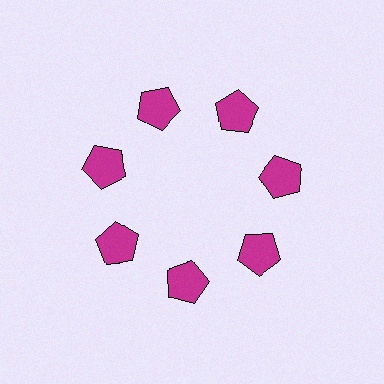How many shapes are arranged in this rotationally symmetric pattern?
There are 7 shapes, arranged in 7 groups of 1.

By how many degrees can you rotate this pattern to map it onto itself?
The pattern maps onto itself every 51 degrees of rotation.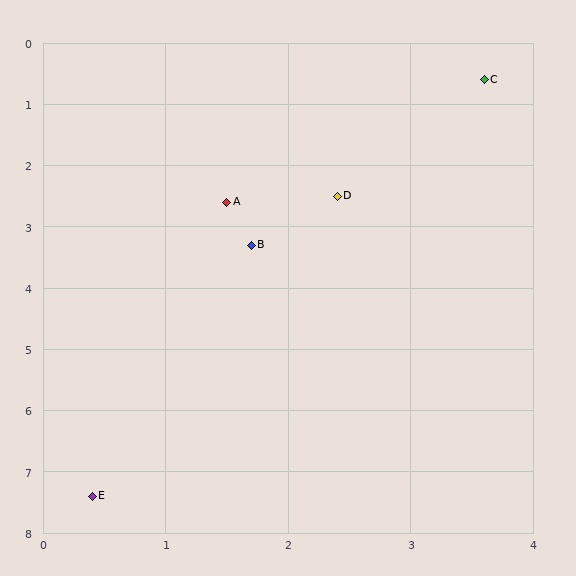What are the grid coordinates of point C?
Point C is at approximately (3.6, 0.6).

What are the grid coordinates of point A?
Point A is at approximately (1.5, 2.6).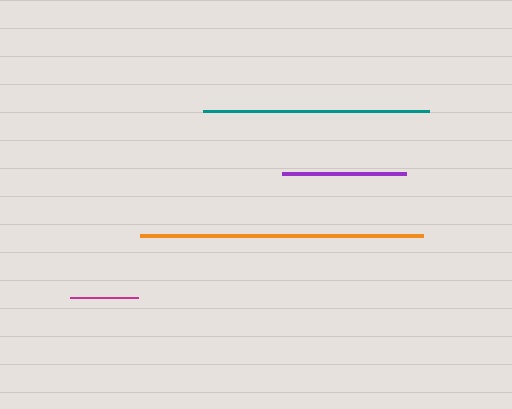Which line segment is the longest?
The orange line is the longest at approximately 283 pixels.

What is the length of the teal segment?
The teal segment is approximately 226 pixels long.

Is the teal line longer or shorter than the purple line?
The teal line is longer than the purple line.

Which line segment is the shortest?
The magenta line is the shortest at approximately 68 pixels.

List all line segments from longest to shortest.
From longest to shortest: orange, teal, purple, magenta.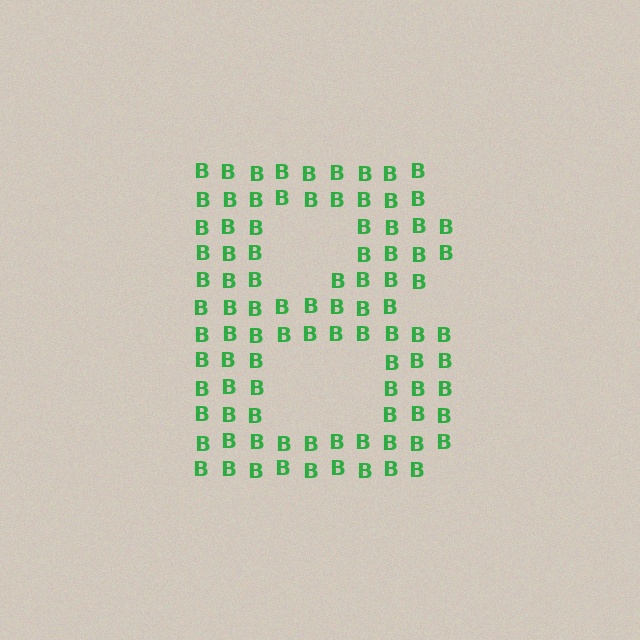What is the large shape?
The large shape is the letter B.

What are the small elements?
The small elements are letter B's.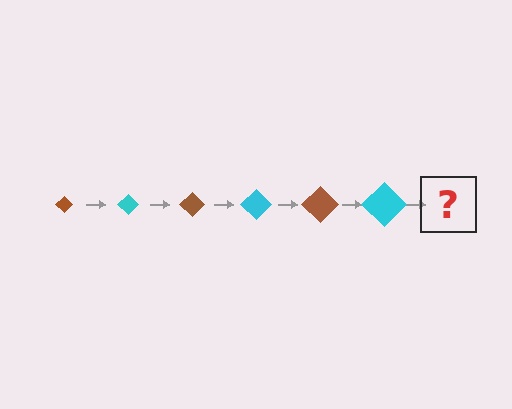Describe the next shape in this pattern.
It should be a brown diamond, larger than the previous one.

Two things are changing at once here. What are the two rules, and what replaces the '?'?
The two rules are that the diamond grows larger each step and the color cycles through brown and cyan. The '?' should be a brown diamond, larger than the previous one.